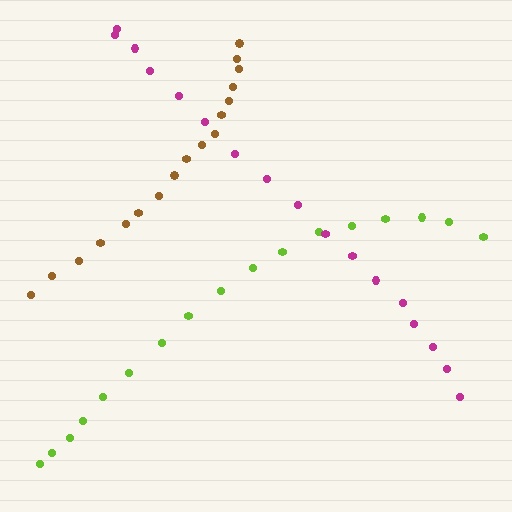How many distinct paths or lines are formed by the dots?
There are 3 distinct paths.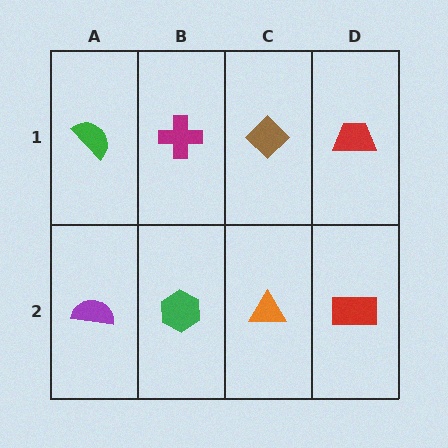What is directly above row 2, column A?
A green semicircle.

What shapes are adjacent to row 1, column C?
An orange triangle (row 2, column C), a magenta cross (row 1, column B), a red trapezoid (row 1, column D).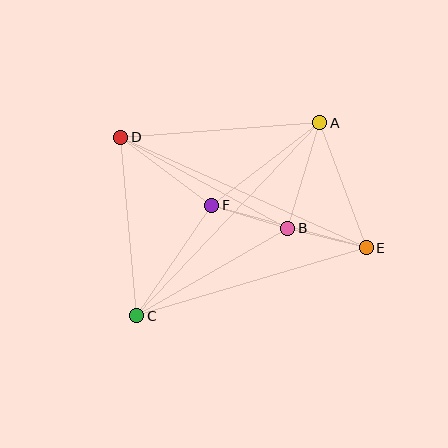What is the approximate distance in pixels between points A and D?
The distance between A and D is approximately 200 pixels.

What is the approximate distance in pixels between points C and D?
The distance between C and D is approximately 179 pixels.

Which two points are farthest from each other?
Points D and E are farthest from each other.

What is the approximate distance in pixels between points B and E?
The distance between B and E is approximately 81 pixels.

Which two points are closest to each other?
Points B and F are closest to each other.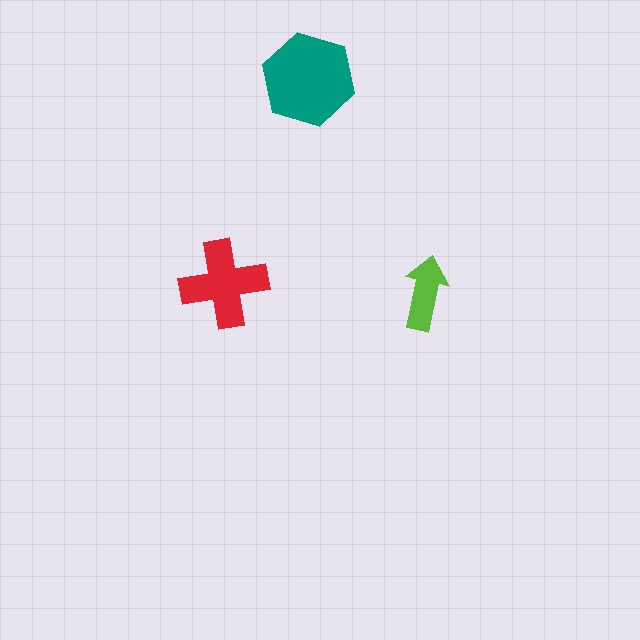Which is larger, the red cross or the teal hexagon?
The teal hexagon.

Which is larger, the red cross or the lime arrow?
The red cross.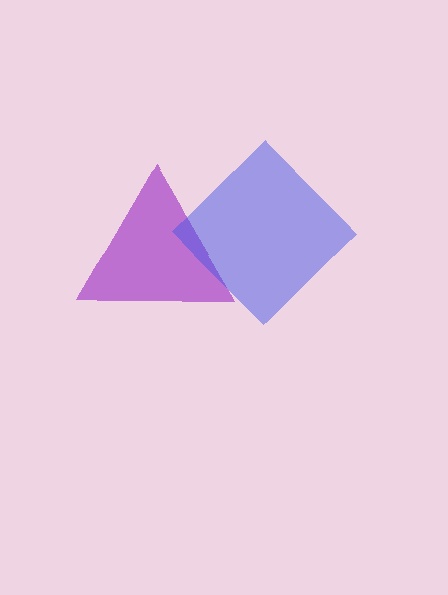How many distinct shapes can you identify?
There are 2 distinct shapes: a purple triangle, a blue diamond.